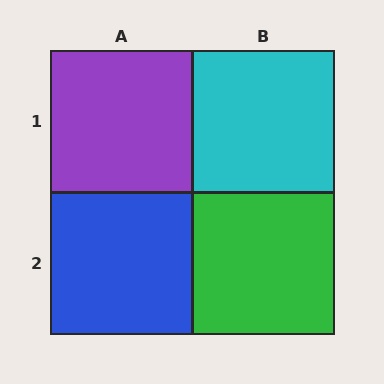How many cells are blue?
1 cell is blue.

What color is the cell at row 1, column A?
Purple.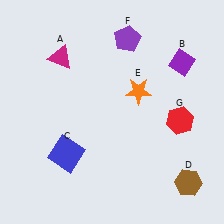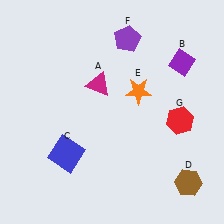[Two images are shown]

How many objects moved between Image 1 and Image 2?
1 object moved between the two images.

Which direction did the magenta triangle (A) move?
The magenta triangle (A) moved right.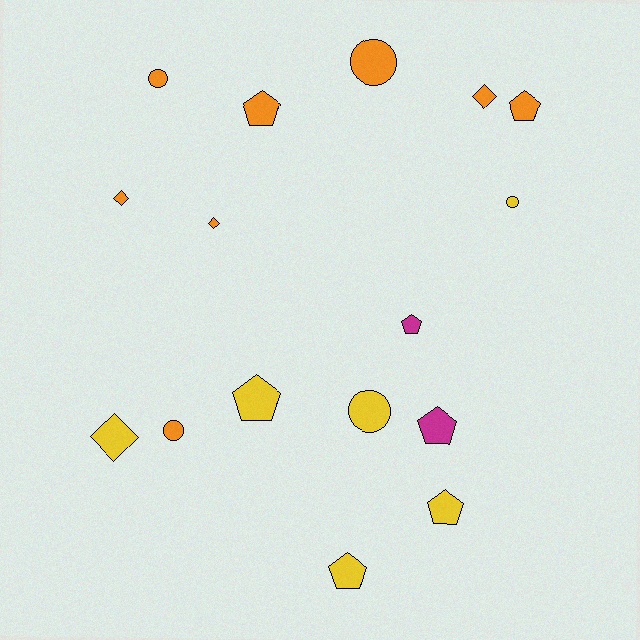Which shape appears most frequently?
Pentagon, with 7 objects.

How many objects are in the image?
There are 16 objects.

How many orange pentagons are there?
There are 2 orange pentagons.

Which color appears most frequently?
Orange, with 8 objects.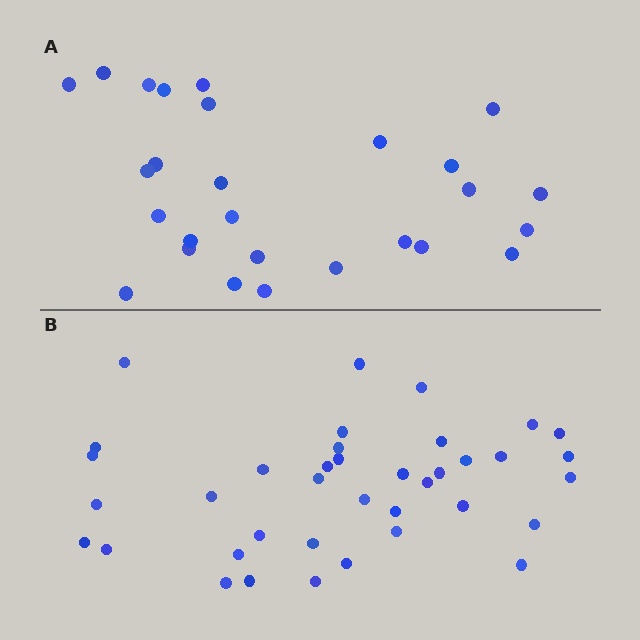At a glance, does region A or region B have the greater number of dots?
Region B (the bottom region) has more dots.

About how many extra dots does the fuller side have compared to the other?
Region B has roughly 12 or so more dots than region A.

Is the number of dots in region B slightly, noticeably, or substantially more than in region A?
Region B has noticeably more, but not dramatically so. The ratio is roughly 1.4 to 1.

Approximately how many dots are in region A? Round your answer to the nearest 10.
About 30 dots. (The exact count is 27, which rounds to 30.)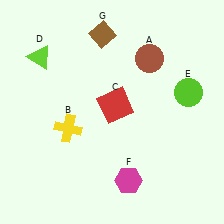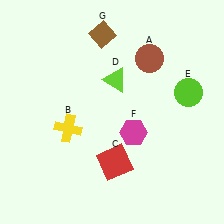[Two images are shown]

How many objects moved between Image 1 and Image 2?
3 objects moved between the two images.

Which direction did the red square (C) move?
The red square (C) moved down.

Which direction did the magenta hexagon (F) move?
The magenta hexagon (F) moved up.